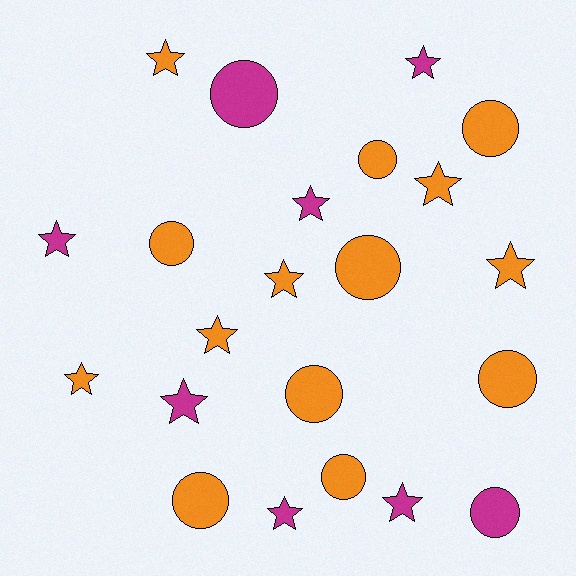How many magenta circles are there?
There are 2 magenta circles.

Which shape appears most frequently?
Star, with 12 objects.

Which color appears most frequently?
Orange, with 14 objects.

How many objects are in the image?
There are 22 objects.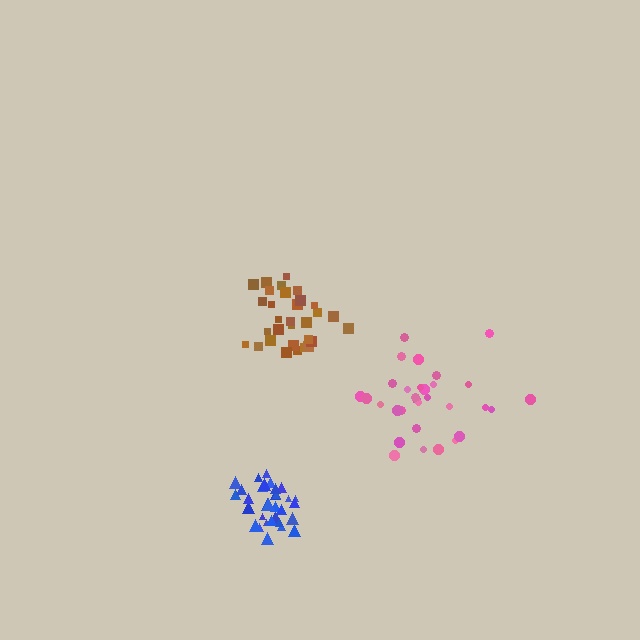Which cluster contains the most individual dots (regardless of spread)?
Blue (34).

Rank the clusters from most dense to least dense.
blue, brown, pink.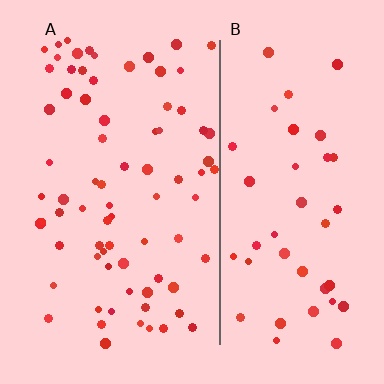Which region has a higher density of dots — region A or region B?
A (the left).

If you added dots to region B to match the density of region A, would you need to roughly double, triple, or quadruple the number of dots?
Approximately double.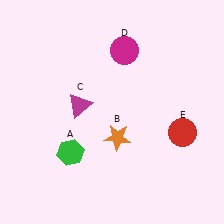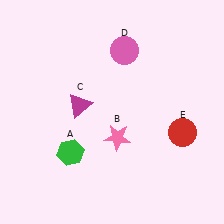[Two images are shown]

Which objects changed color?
B changed from orange to pink. D changed from magenta to pink.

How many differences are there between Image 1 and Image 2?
There are 2 differences between the two images.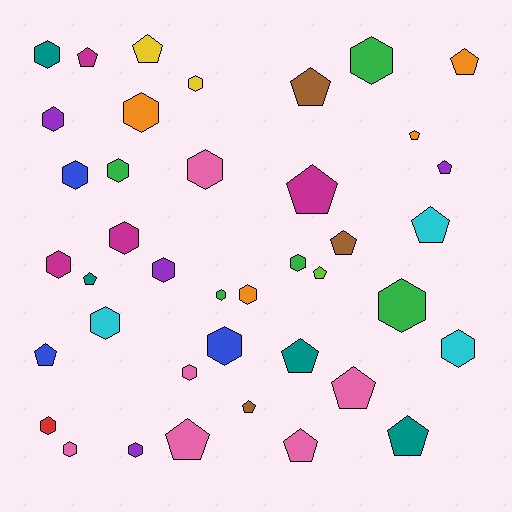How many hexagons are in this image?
There are 22 hexagons.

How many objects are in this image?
There are 40 objects.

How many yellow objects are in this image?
There are 2 yellow objects.